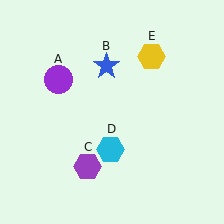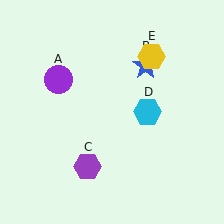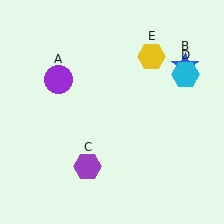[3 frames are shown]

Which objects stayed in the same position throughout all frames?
Purple circle (object A) and purple hexagon (object C) and yellow hexagon (object E) remained stationary.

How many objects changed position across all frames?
2 objects changed position: blue star (object B), cyan hexagon (object D).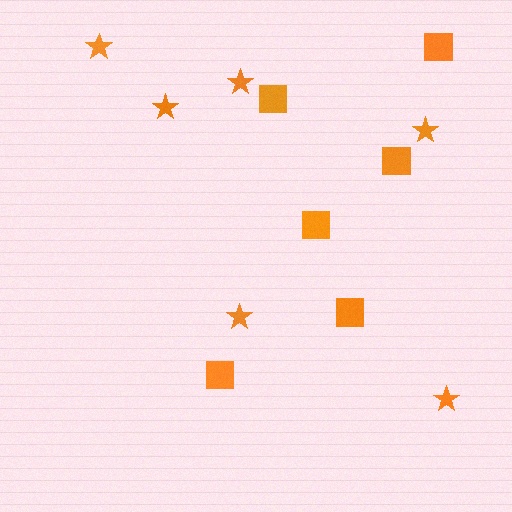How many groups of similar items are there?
There are 2 groups: one group of stars (6) and one group of squares (6).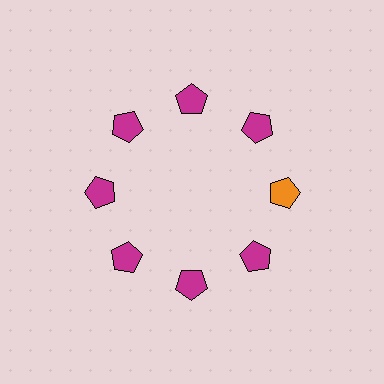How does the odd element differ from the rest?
It has a different color: orange instead of magenta.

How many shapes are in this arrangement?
There are 8 shapes arranged in a ring pattern.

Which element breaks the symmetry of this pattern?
The orange pentagon at roughly the 3 o'clock position breaks the symmetry. All other shapes are magenta pentagons.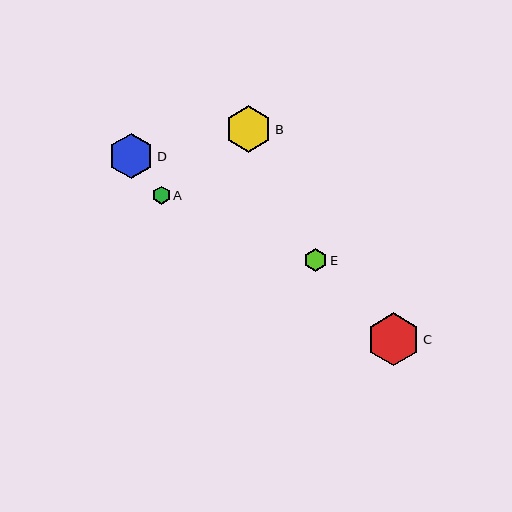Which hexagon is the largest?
Hexagon C is the largest with a size of approximately 53 pixels.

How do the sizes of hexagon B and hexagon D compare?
Hexagon B and hexagon D are approximately the same size.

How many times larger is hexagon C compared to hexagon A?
Hexagon C is approximately 3.0 times the size of hexagon A.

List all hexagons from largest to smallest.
From largest to smallest: C, B, D, E, A.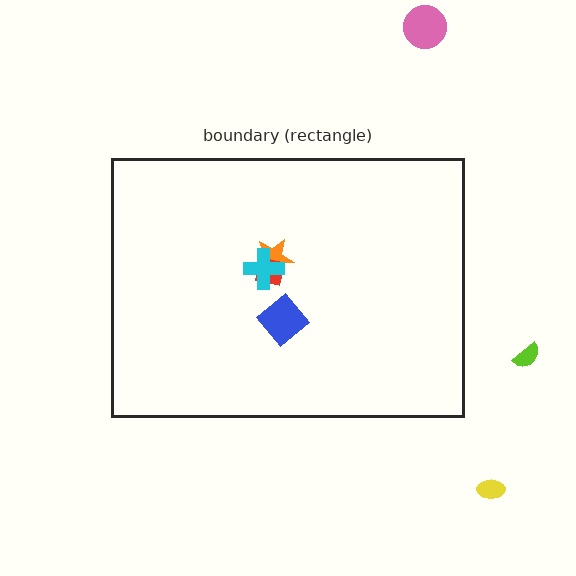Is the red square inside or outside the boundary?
Inside.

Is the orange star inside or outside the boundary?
Inside.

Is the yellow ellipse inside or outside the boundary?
Outside.